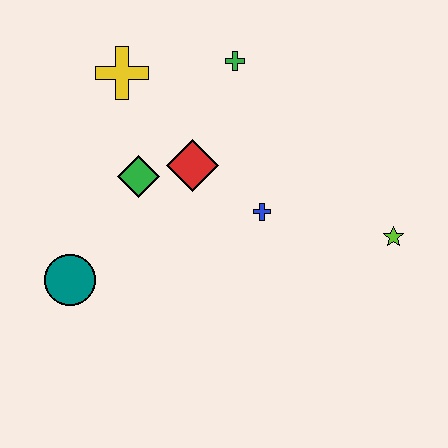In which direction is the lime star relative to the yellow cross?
The lime star is to the right of the yellow cross.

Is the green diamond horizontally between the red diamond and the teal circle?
Yes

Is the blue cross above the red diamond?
No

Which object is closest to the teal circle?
The green diamond is closest to the teal circle.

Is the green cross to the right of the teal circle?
Yes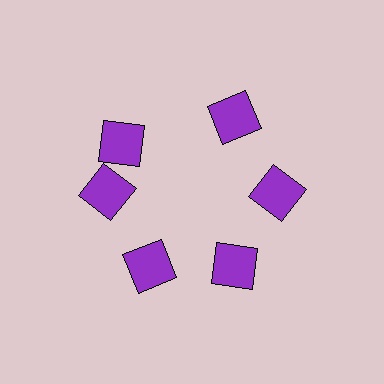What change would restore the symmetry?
The symmetry would be restored by rotating it back into even spacing with its neighbors so that all 6 squares sit at equal angles and equal distance from the center.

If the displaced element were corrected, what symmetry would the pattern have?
It would have 6-fold rotational symmetry — the pattern would map onto itself every 60 degrees.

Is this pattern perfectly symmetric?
No. The 6 purple squares are arranged in a ring, but one element near the 11 o'clock position is rotated out of alignment along the ring, breaking the 6-fold rotational symmetry.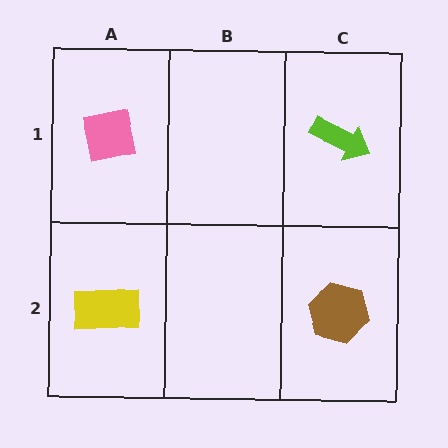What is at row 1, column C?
A lime arrow.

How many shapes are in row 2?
2 shapes.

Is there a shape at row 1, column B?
No, that cell is empty.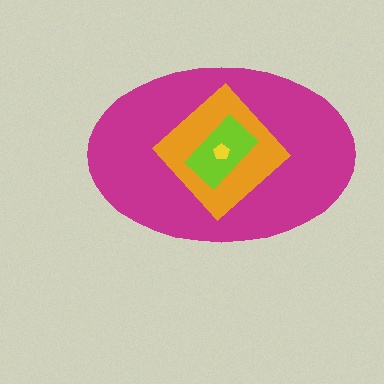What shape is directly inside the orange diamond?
The lime rectangle.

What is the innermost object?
The yellow pentagon.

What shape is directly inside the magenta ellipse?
The orange diamond.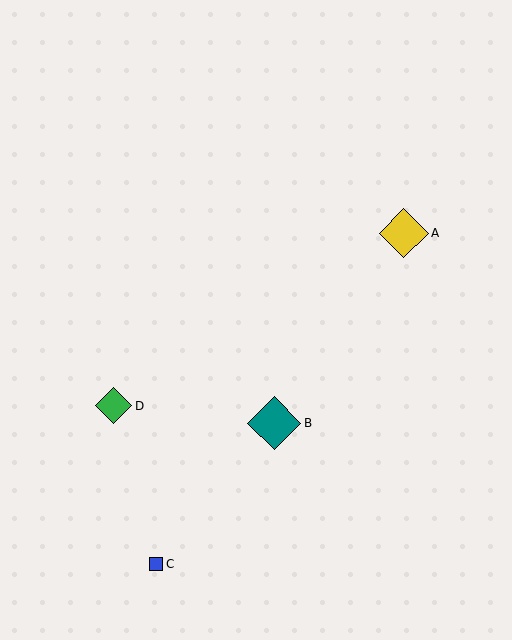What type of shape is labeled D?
Shape D is a green diamond.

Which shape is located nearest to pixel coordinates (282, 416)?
The teal diamond (labeled B) at (274, 423) is nearest to that location.